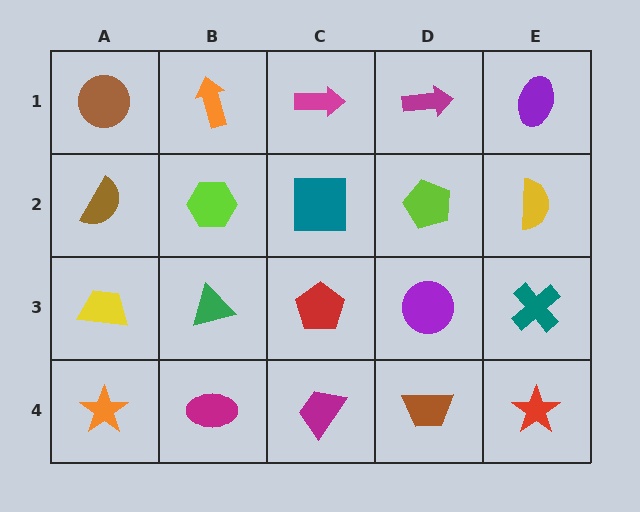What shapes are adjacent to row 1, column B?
A lime hexagon (row 2, column B), a brown circle (row 1, column A), a magenta arrow (row 1, column C).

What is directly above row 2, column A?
A brown circle.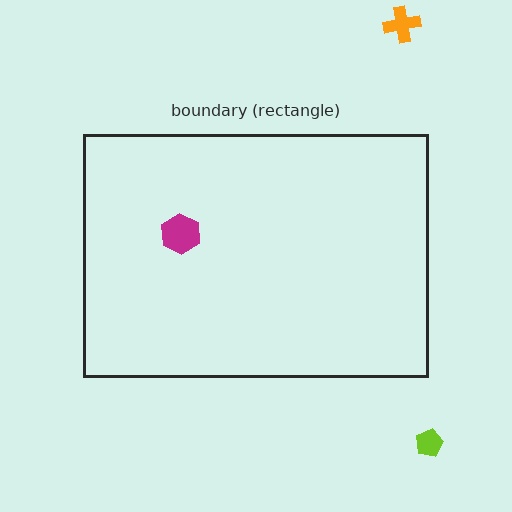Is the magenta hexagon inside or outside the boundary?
Inside.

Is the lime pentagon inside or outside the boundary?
Outside.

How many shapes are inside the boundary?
1 inside, 2 outside.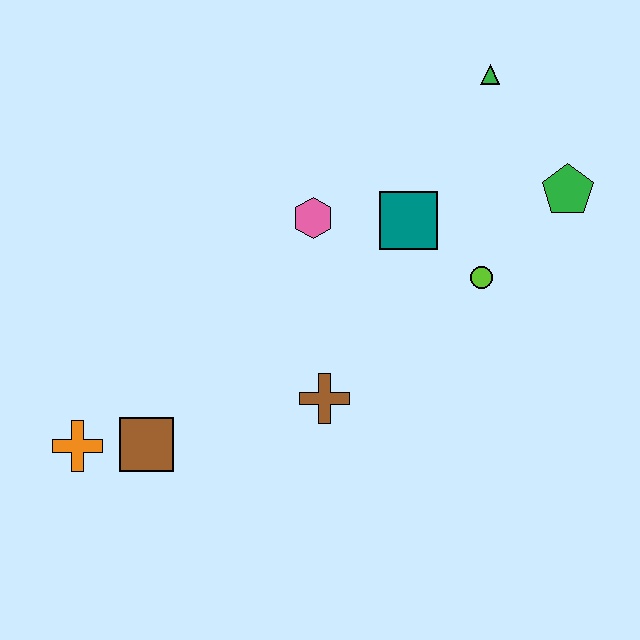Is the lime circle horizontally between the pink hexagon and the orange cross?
No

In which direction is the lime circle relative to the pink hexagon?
The lime circle is to the right of the pink hexagon.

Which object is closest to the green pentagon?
The lime circle is closest to the green pentagon.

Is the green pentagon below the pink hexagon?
No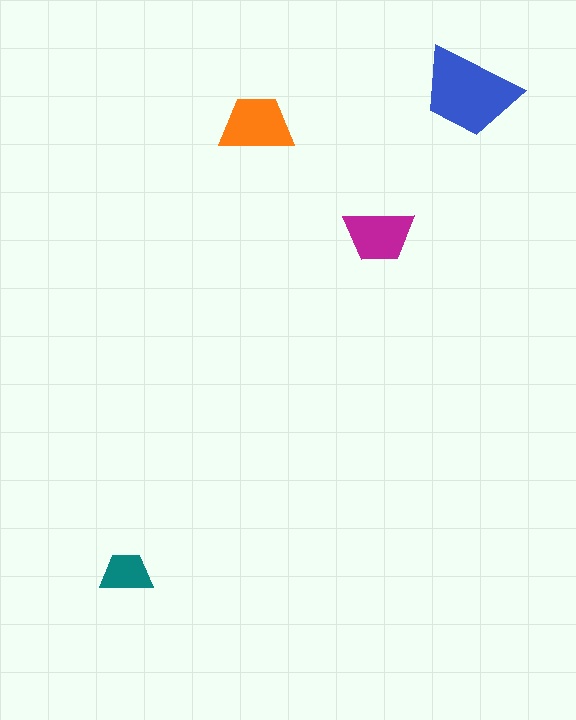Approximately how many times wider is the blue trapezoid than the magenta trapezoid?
About 1.5 times wider.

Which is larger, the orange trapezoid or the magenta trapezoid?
The orange one.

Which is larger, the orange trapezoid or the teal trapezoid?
The orange one.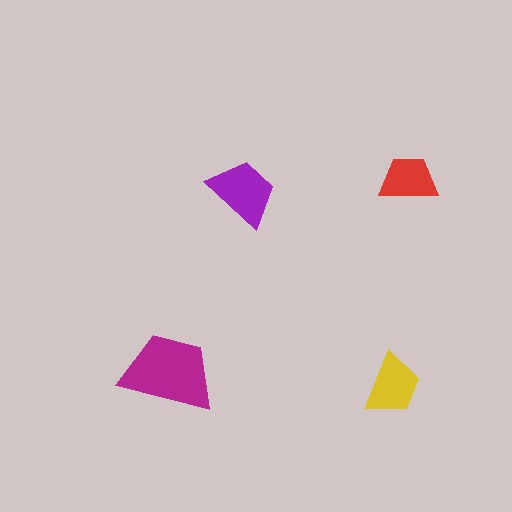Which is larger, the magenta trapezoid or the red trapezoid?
The magenta one.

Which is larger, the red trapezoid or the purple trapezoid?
The purple one.